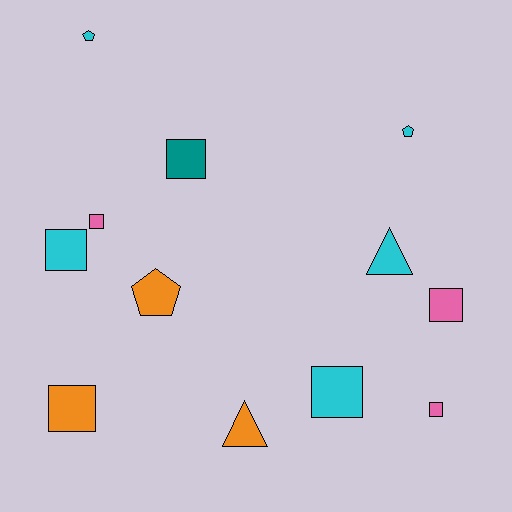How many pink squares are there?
There are 3 pink squares.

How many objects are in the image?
There are 12 objects.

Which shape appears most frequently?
Square, with 7 objects.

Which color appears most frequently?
Cyan, with 5 objects.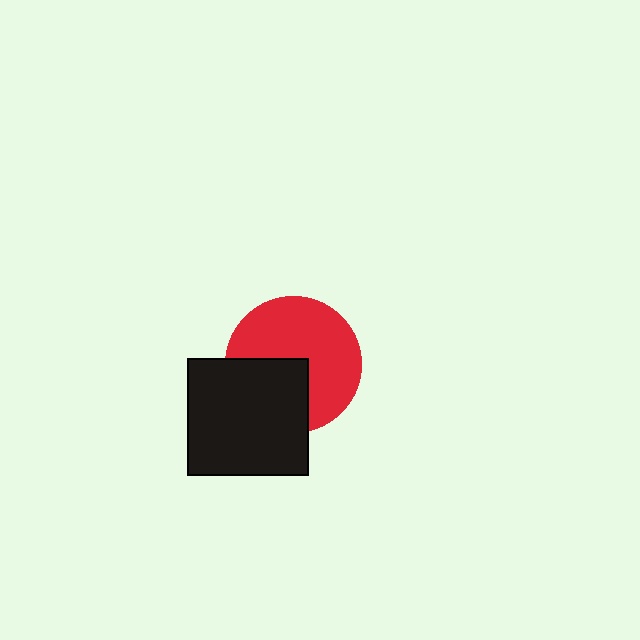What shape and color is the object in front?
The object in front is a black rectangle.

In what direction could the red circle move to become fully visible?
The red circle could move toward the upper-right. That would shift it out from behind the black rectangle entirely.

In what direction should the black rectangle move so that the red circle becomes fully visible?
The black rectangle should move toward the lower-left. That is the shortest direction to clear the overlap and leave the red circle fully visible.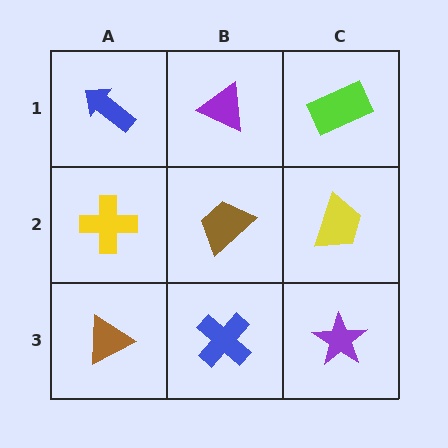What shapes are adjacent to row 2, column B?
A purple triangle (row 1, column B), a blue cross (row 3, column B), a yellow cross (row 2, column A), a yellow trapezoid (row 2, column C).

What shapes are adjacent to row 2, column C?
A lime rectangle (row 1, column C), a purple star (row 3, column C), a brown trapezoid (row 2, column B).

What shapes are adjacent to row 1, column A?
A yellow cross (row 2, column A), a purple triangle (row 1, column B).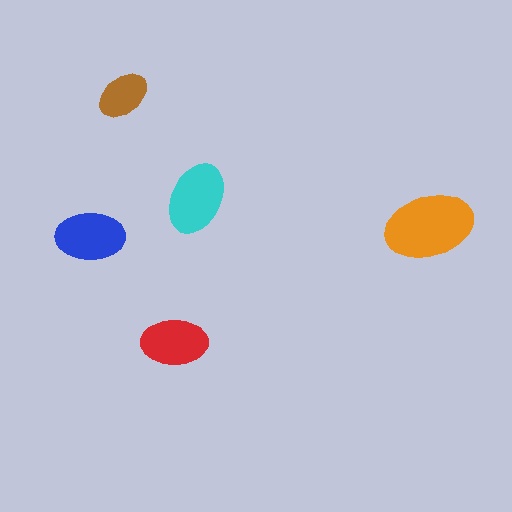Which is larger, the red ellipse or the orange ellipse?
The orange one.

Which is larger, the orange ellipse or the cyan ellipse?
The orange one.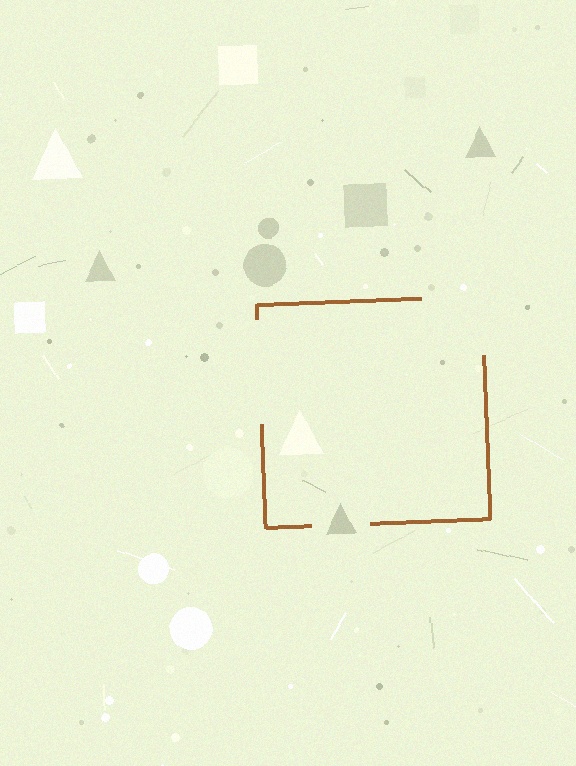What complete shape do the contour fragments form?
The contour fragments form a square.